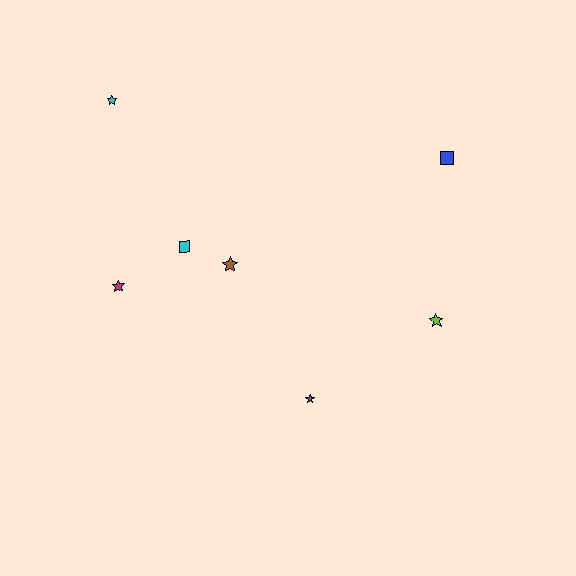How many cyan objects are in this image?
There are 2 cyan objects.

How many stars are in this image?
There are 5 stars.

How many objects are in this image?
There are 7 objects.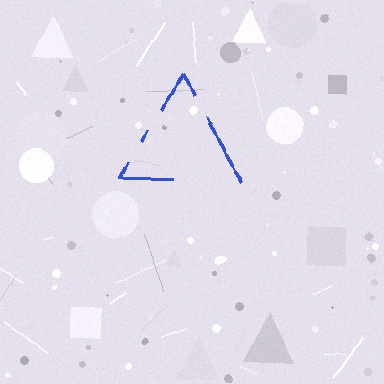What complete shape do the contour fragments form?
The contour fragments form a triangle.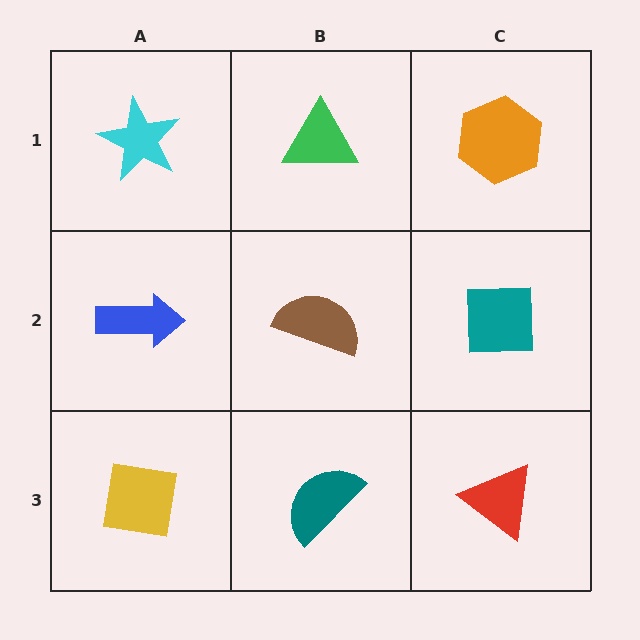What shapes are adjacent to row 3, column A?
A blue arrow (row 2, column A), a teal semicircle (row 3, column B).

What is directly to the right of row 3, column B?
A red triangle.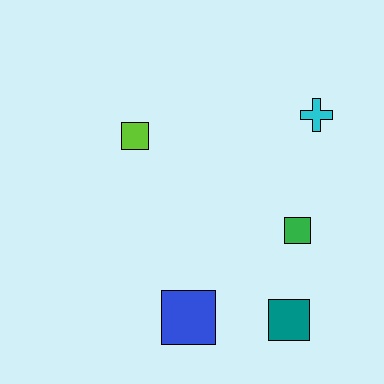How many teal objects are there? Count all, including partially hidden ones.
There is 1 teal object.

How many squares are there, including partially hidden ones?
There are 4 squares.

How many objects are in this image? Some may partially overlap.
There are 5 objects.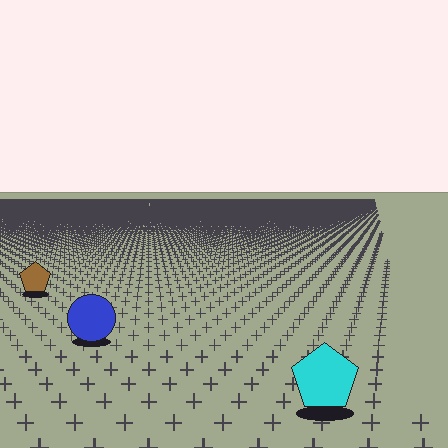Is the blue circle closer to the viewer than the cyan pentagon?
No. The cyan pentagon is closer — you can tell from the texture gradient: the ground texture is coarser near it.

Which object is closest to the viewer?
The cyan pentagon is closest. The texture marks near it are larger and more spread out.